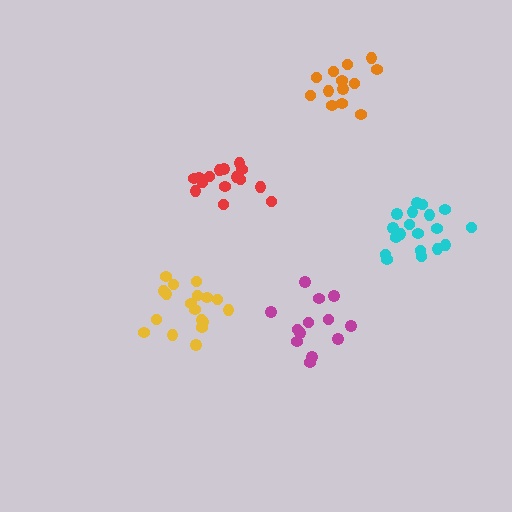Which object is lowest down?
The magenta cluster is bottommost.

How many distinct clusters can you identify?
There are 5 distinct clusters.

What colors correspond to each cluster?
The clusters are colored: cyan, orange, magenta, red, yellow.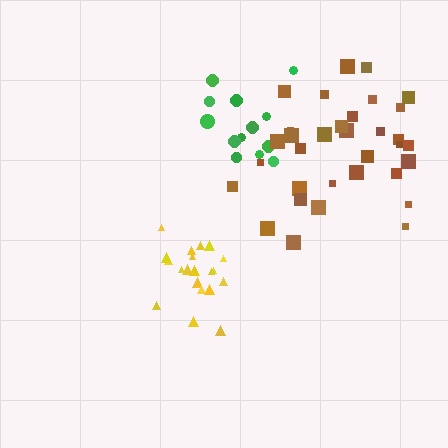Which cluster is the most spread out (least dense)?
Brown.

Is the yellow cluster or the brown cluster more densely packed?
Yellow.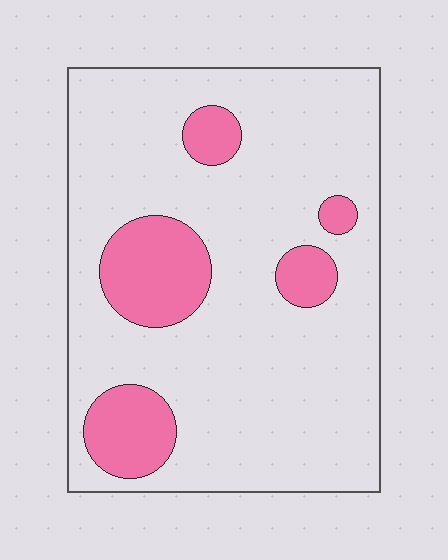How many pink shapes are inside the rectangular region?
5.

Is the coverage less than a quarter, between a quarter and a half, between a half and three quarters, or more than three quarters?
Less than a quarter.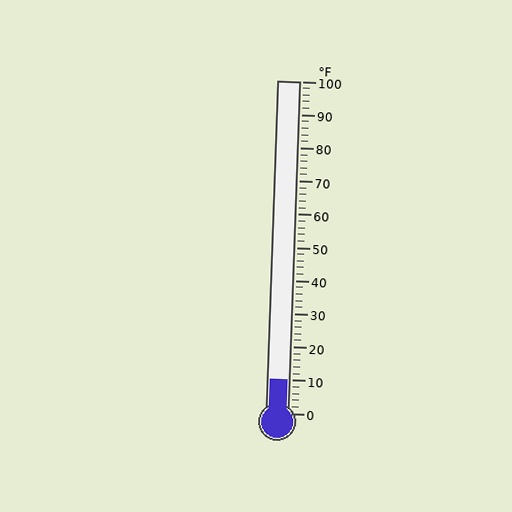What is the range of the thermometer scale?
The thermometer scale ranges from 0°F to 100°F.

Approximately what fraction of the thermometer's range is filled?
The thermometer is filled to approximately 10% of its range.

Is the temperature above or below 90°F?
The temperature is below 90°F.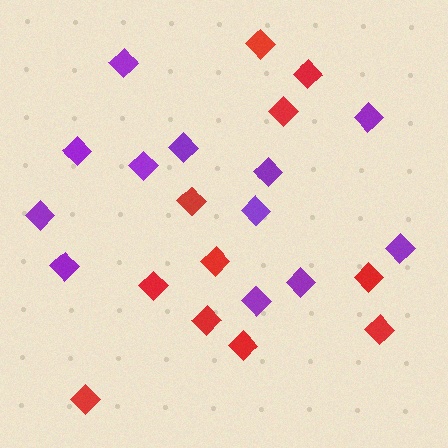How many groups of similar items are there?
There are 2 groups: one group of red diamonds (11) and one group of purple diamonds (12).